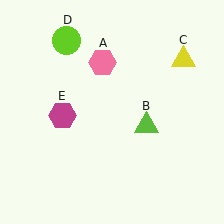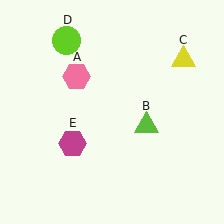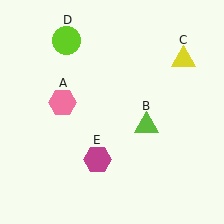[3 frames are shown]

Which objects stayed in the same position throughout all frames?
Lime triangle (object B) and yellow triangle (object C) and lime circle (object D) remained stationary.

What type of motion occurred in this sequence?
The pink hexagon (object A), magenta hexagon (object E) rotated counterclockwise around the center of the scene.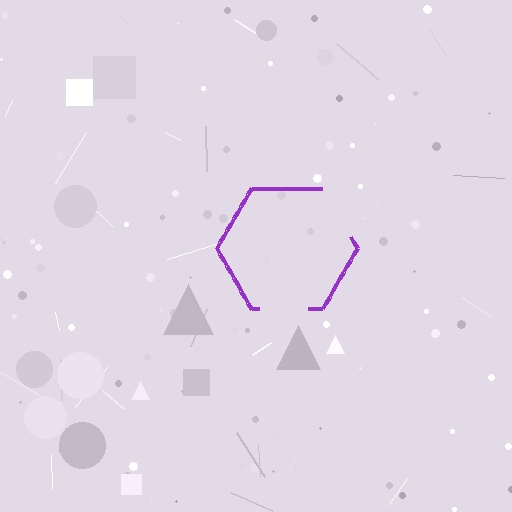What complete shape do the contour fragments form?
The contour fragments form a hexagon.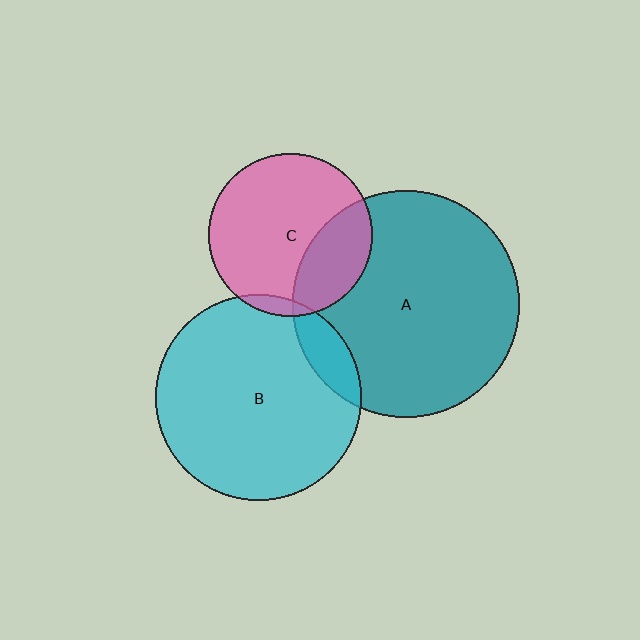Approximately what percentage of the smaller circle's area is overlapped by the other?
Approximately 30%.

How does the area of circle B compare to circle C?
Approximately 1.6 times.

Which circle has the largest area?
Circle A (teal).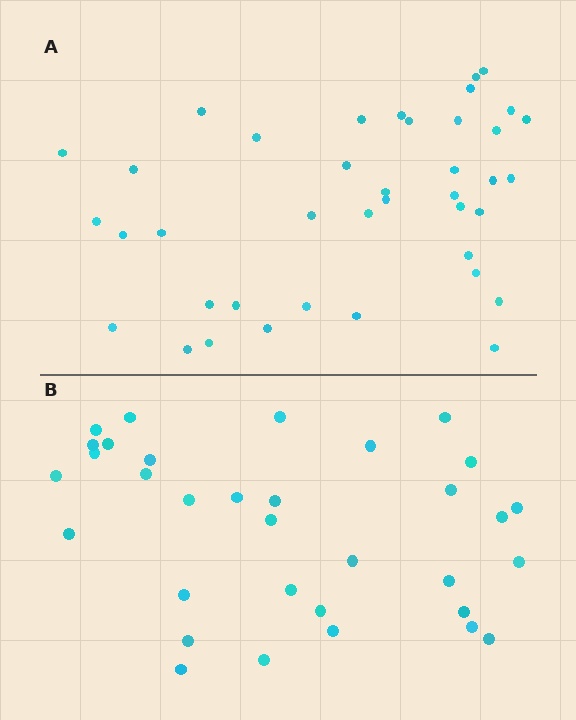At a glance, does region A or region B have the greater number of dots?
Region A (the top region) has more dots.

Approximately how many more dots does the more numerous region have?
Region A has roughly 8 or so more dots than region B.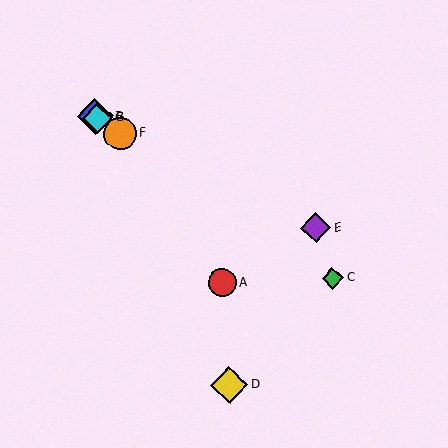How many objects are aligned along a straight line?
4 objects (B, C, F, G) are aligned along a straight line.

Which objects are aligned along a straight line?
Objects B, C, F, G are aligned along a straight line.